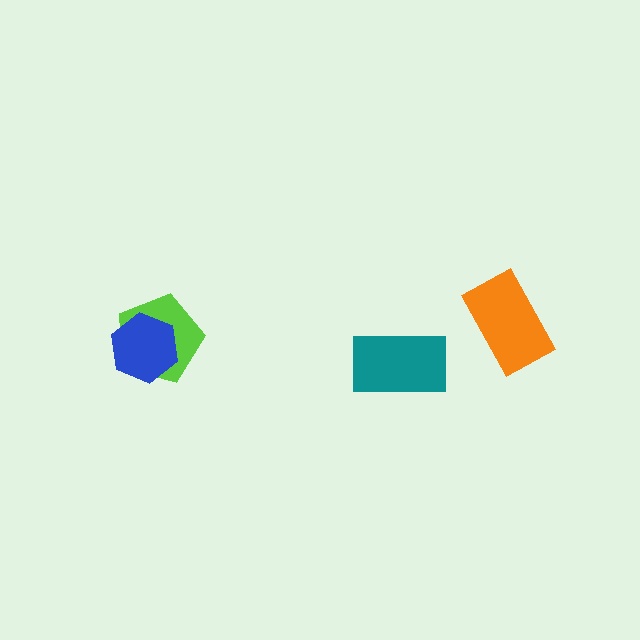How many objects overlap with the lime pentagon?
1 object overlaps with the lime pentagon.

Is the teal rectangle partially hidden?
No, no other shape covers it.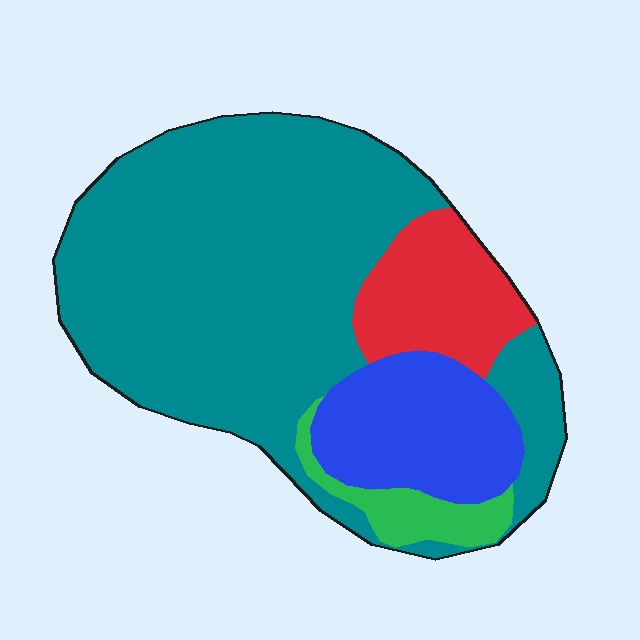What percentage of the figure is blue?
Blue takes up less than a sixth of the figure.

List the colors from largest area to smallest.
From largest to smallest: teal, blue, red, green.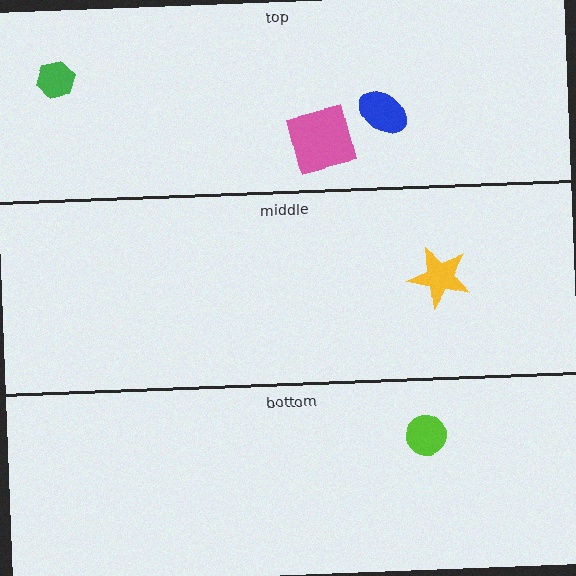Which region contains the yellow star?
The middle region.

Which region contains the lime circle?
The bottom region.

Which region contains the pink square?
The top region.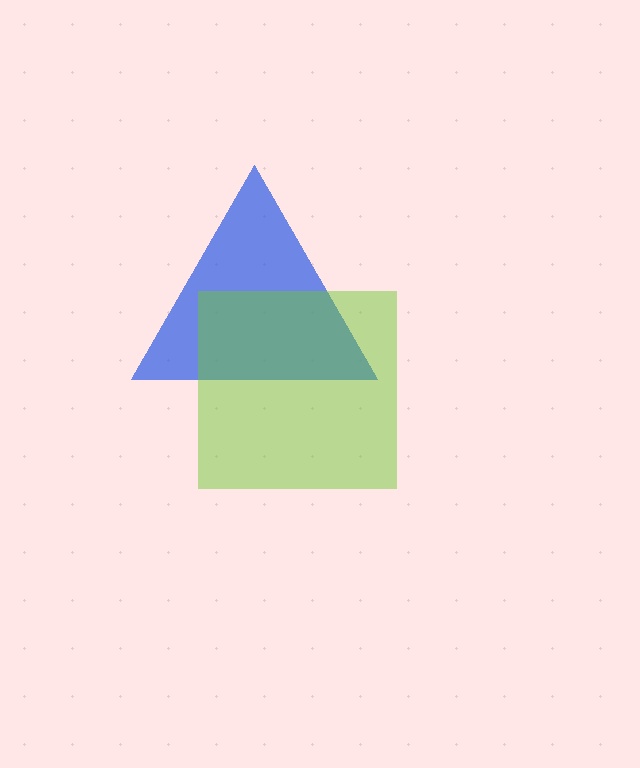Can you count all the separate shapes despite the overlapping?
Yes, there are 2 separate shapes.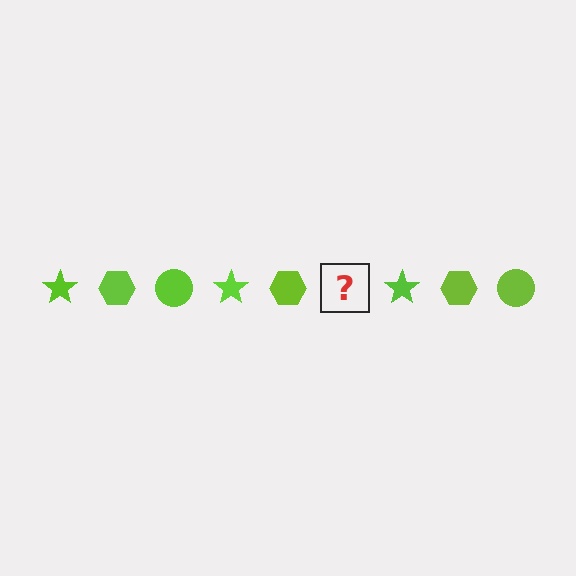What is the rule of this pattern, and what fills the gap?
The rule is that the pattern cycles through star, hexagon, circle shapes in lime. The gap should be filled with a lime circle.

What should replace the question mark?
The question mark should be replaced with a lime circle.